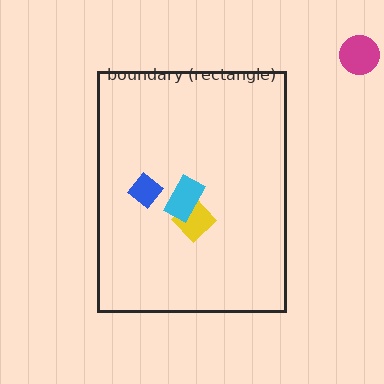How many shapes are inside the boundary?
3 inside, 1 outside.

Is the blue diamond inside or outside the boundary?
Inside.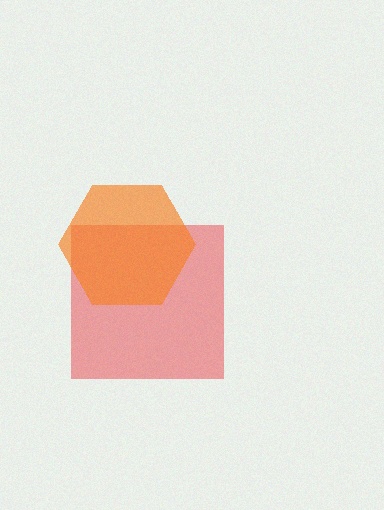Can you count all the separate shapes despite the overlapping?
Yes, there are 2 separate shapes.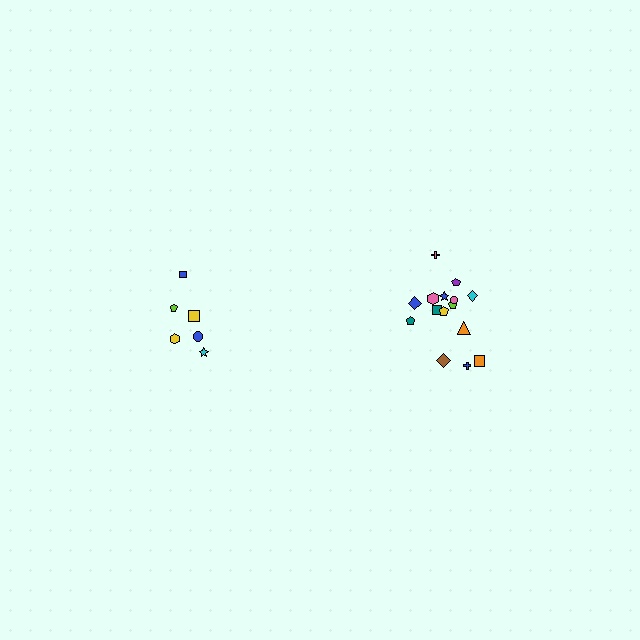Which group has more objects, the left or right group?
The right group.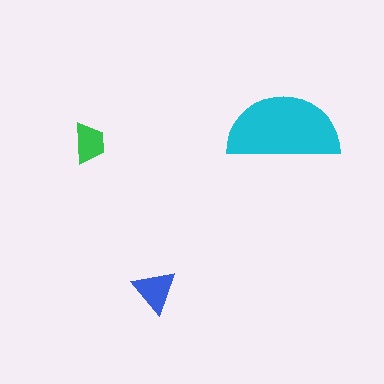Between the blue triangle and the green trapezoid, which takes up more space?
The blue triangle.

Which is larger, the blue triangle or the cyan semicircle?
The cyan semicircle.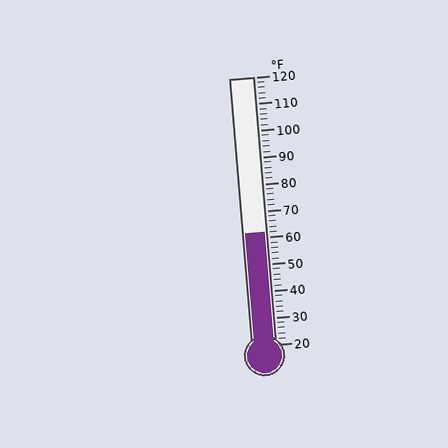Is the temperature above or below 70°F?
The temperature is below 70°F.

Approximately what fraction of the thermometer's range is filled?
The thermometer is filled to approximately 40% of its range.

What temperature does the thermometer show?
The thermometer shows approximately 62°F.